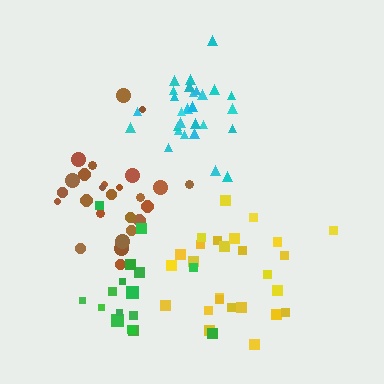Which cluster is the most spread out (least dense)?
Yellow.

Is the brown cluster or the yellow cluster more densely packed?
Brown.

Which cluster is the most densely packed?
Cyan.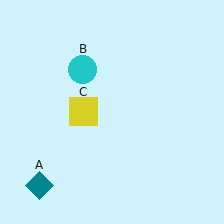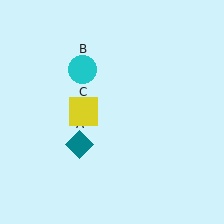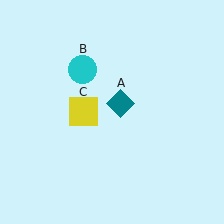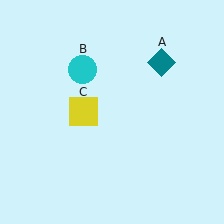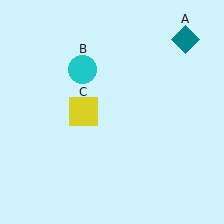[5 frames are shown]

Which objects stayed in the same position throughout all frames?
Cyan circle (object B) and yellow square (object C) remained stationary.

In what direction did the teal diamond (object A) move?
The teal diamond (object A) moved up and to the right.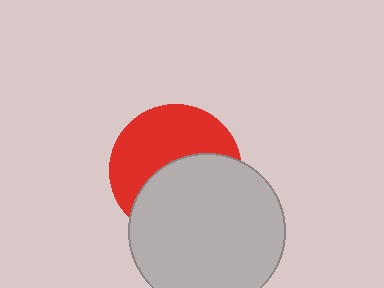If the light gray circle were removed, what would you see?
You would see the complete red circle.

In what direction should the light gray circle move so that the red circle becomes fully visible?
The light gray circle should move down. That is the shortest direction to clear the overlap and leave the red circle fully visible.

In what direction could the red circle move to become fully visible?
The red circle could move up. That would shift it out from behind the light gray circle entirely.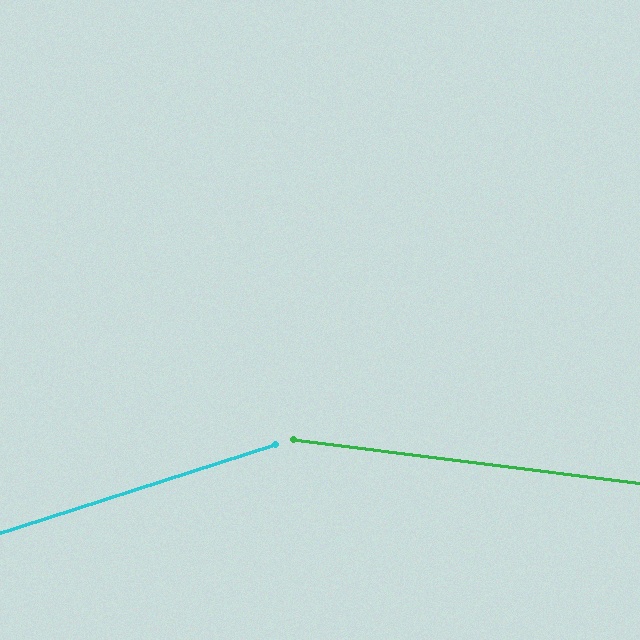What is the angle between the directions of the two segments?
Approximately 25 degrees.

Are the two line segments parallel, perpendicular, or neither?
Neither parallel nor perpendicular — they differ by about 25°.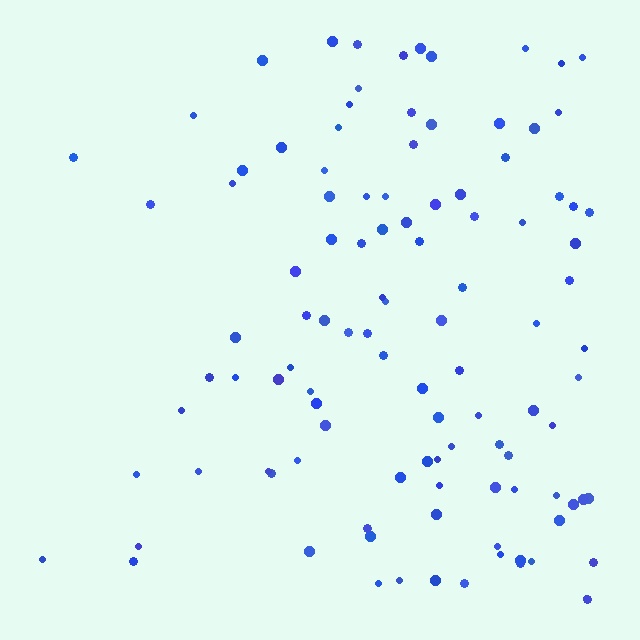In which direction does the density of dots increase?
From left to right, with the right side densest.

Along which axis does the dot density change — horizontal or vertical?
Horizontal.